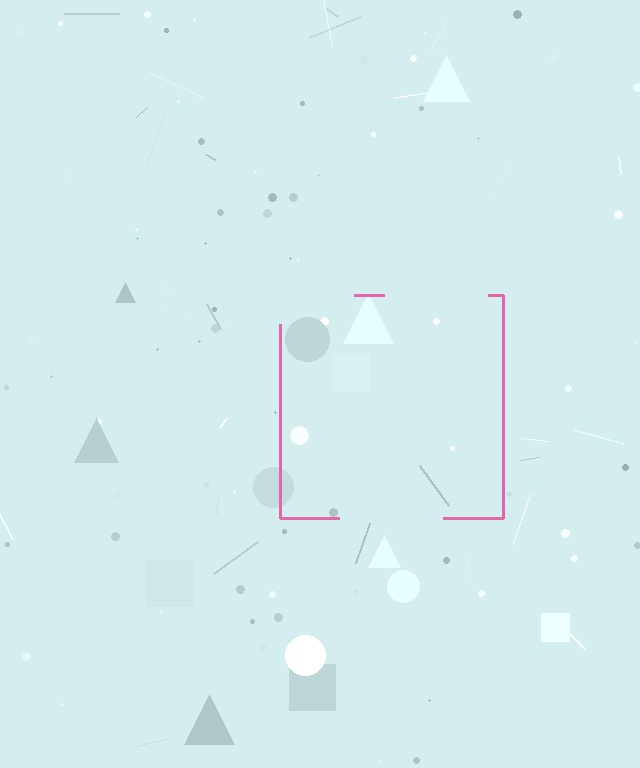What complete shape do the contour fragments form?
The contour fragments form a square.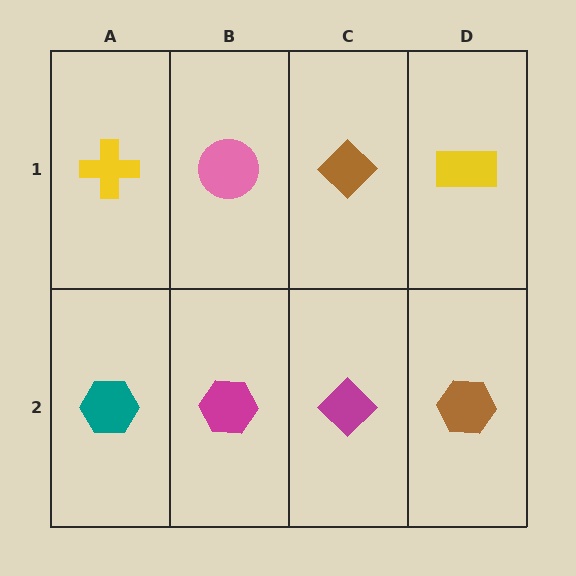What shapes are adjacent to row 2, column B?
A pink circle (row 1, column B), a teal hexagon (row 2, column A), a magenta diamond (row 2, column C).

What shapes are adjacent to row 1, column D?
A brown hexagon (row 2, column D), a brown diamond (row 1, column C).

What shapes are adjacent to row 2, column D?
A yellow rectangle (row 1, column D), a magenta diamond (row 2, column C).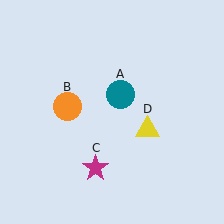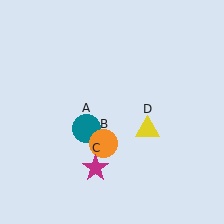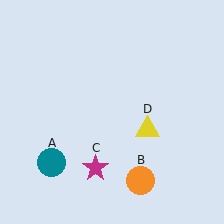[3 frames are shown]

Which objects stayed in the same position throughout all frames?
Magenta star (object C) and yellow triangle (object D) remained stationary.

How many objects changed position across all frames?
2 objects changed position: teal circle (object A), orange circle (object B).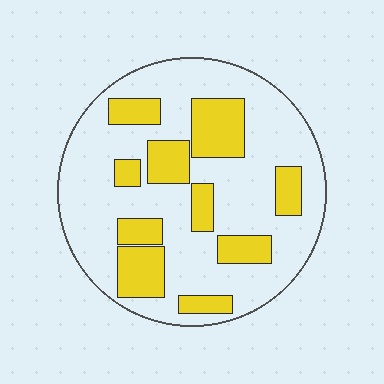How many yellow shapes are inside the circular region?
10.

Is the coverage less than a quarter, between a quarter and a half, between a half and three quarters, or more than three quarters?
Between a quarter and a half.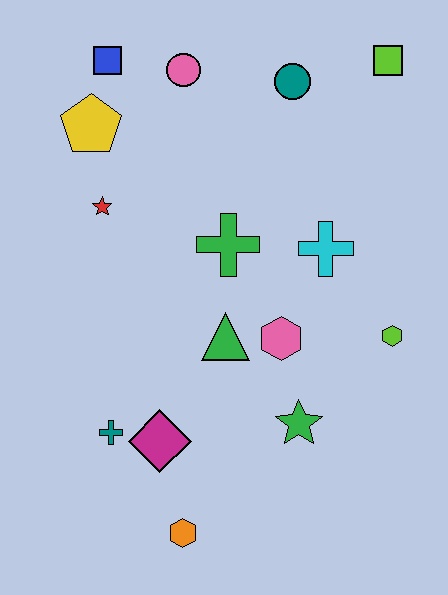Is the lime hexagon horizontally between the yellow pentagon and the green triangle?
No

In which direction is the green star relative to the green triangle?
The green star is below the green triangle.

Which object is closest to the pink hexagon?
The green triangle is closest to the pink hexagon.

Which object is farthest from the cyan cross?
The orange hexagon is farthest from the cyan cross.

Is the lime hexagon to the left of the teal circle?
No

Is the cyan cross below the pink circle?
Yes